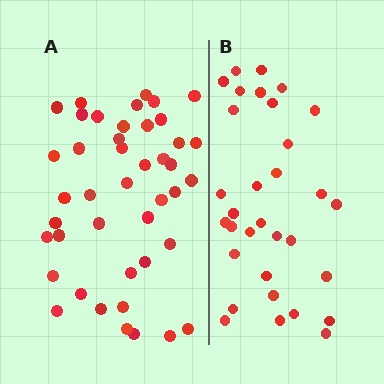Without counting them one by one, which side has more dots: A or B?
Region A (the left region) has more dots.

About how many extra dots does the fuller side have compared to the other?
Region A has roughly 12 or so more dots than region B.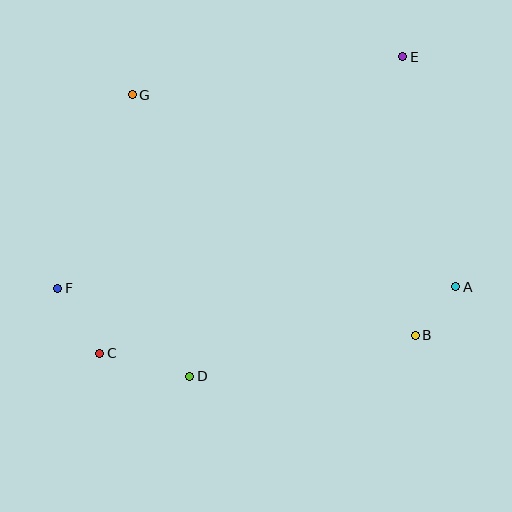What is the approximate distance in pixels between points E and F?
The distance between E and F is approximately 416 pixels.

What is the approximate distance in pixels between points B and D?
The distance between B and D is approximately 229 pixels.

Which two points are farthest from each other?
Points C and E are farthest from each other.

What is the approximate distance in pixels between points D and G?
The distance between D and G is approximately 287 pixels.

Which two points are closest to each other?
Points A and B are closest to each other.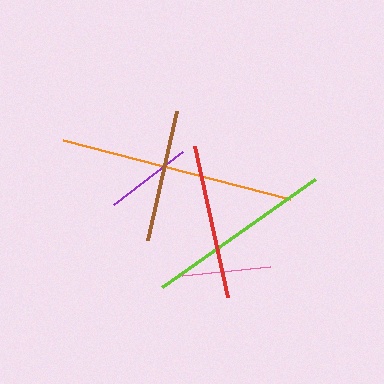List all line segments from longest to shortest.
From longest to shortest: orange, lime, red, brown, pink, purple.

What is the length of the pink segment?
The pink segment is approximately 89 pixels long.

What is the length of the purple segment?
The purple segment is approximately 87 pixels long.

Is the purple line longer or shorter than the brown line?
The brown line is longer than the purple line.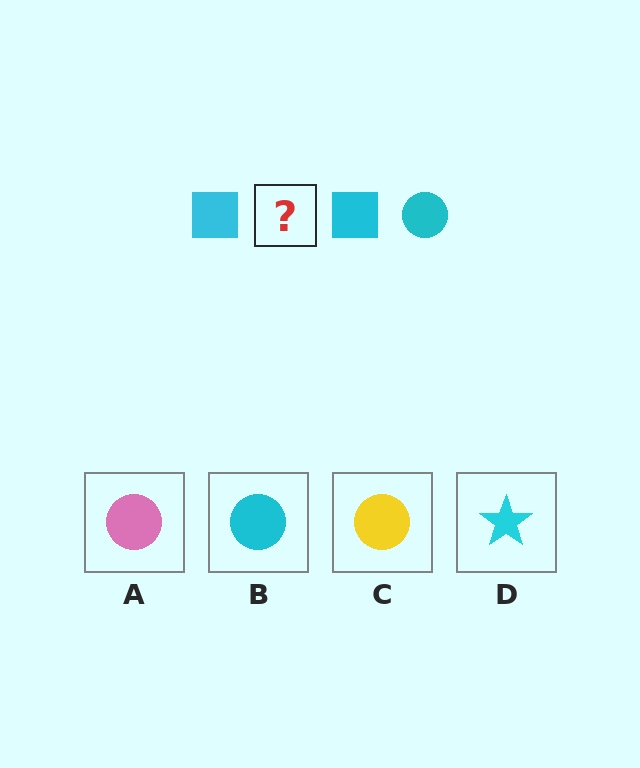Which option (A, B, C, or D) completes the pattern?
B.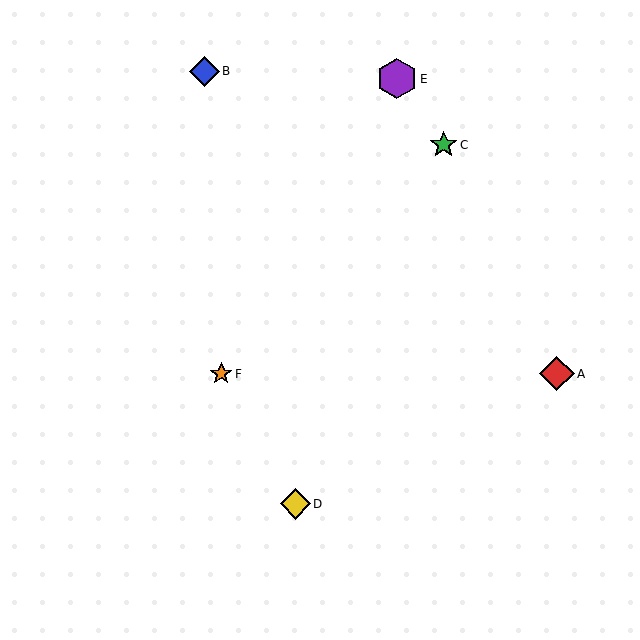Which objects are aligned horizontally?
Objects A, F are aligned horizontally.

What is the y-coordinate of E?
Object E is at y≈79.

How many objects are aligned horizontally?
2 objects (A, F) are aligned horizontally.